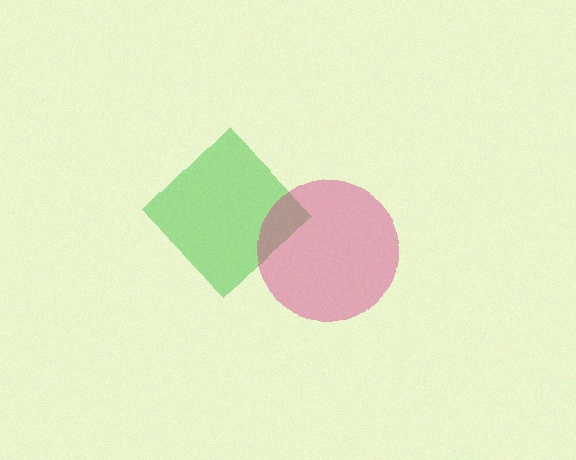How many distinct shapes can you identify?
There are 2 distinct shapes: a green diamond, a magenta circle.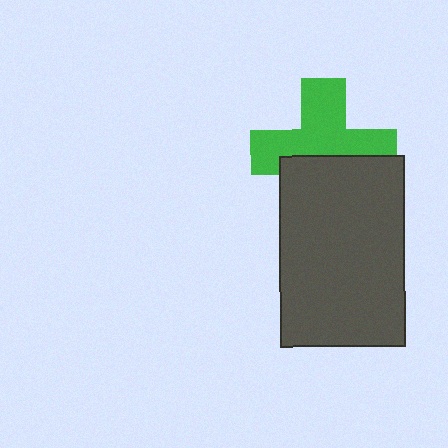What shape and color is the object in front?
The object in front is a dark gray rectangle.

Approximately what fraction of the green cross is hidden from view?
Roughly 41% of the green cross is hidden behind the dark gray rectangle.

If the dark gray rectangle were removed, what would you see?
You would see the complete green cross.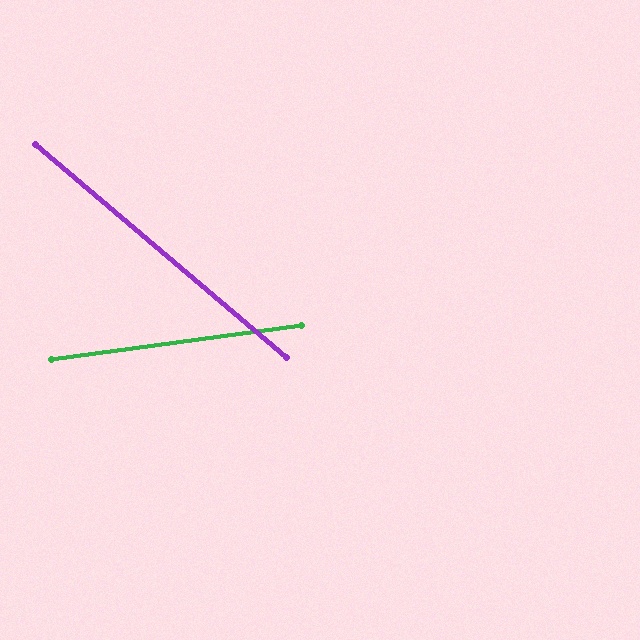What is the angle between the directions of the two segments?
Approximately 48 degrees.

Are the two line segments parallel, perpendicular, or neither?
Neither parallel nor perpendicular — they differ by about 48°.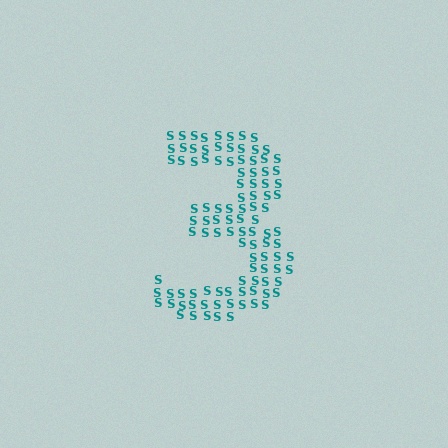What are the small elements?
The small elements are letter S's.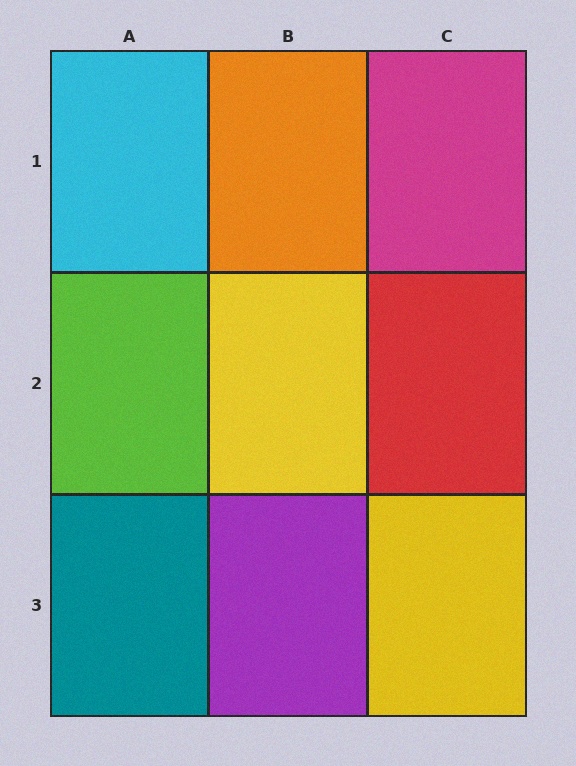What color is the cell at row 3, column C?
Yellow.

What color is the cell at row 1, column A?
Cyan.